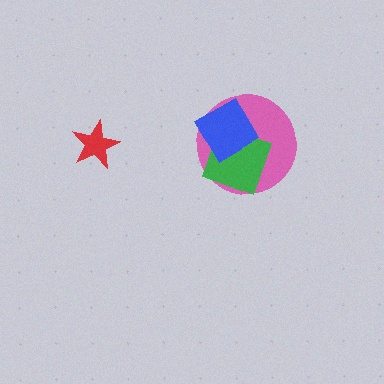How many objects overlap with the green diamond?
2 objects overlap with the green diamond.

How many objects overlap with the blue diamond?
2 objects overlap with the blue diamond.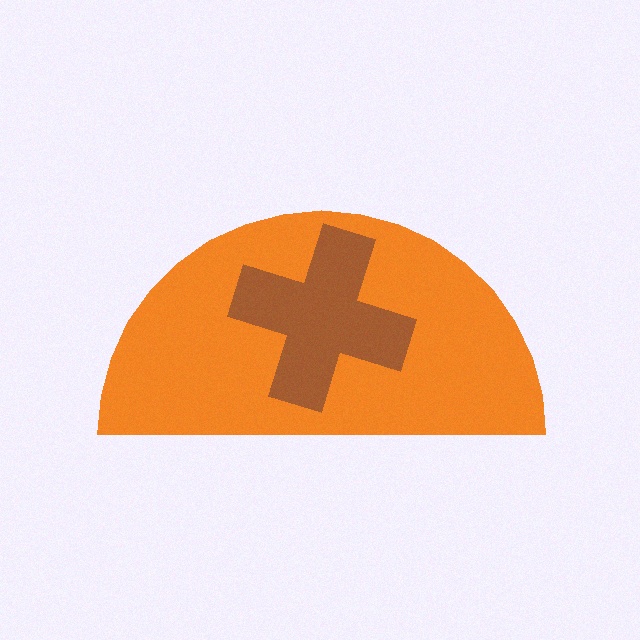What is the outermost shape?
The orange semicircle.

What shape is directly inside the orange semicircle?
The brown cross.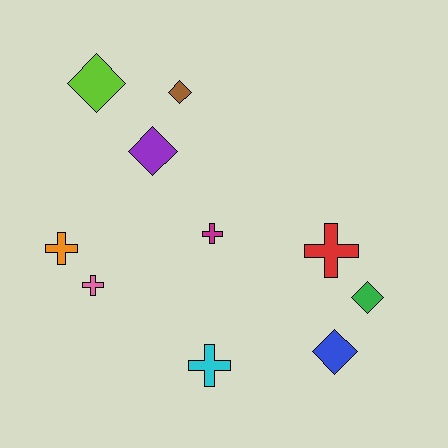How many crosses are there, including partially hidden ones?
There are 5 crosses.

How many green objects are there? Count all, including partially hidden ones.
There is 1 green object.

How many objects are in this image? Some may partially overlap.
There are 10 objects.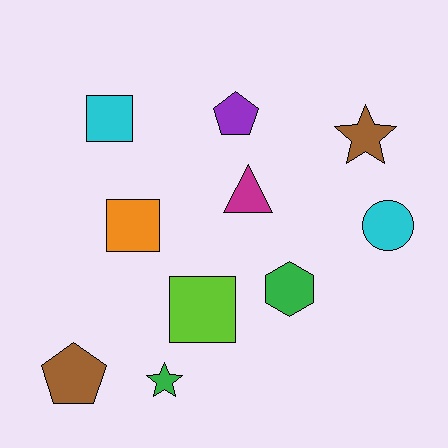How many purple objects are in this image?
There is 1 purple object.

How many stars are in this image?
There are 2 stars.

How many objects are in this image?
There are 10 objects.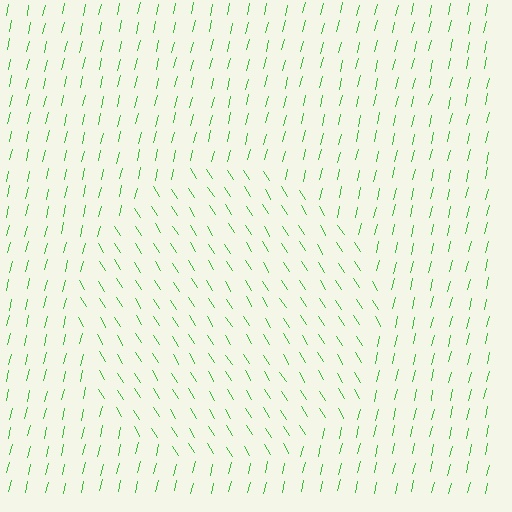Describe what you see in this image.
The image is filled with small green line segments. A circle region in the image has lines oriented differently from the surrounding lines, creating a visible texture boundary.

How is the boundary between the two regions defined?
The boundary is defined purely by a change in line orientation (approximately 45 degrees difference). All lines are the same color and thickness.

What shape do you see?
I see a circle.